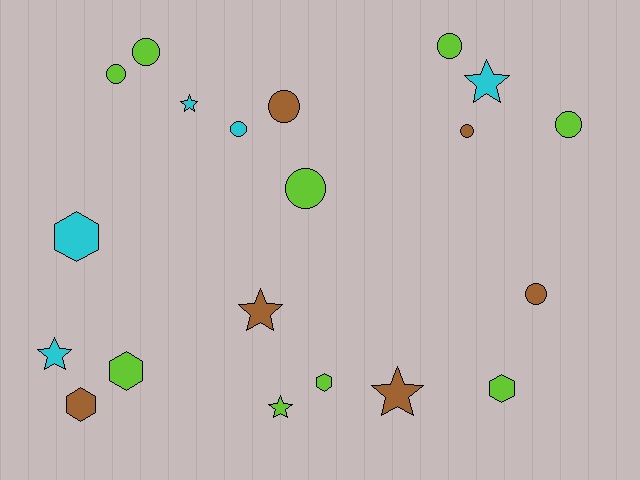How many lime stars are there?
There is 1 lime star.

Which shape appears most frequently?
Circle, with 9 objects.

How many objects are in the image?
There are 20 objects.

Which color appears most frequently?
Lime, with 9 objects.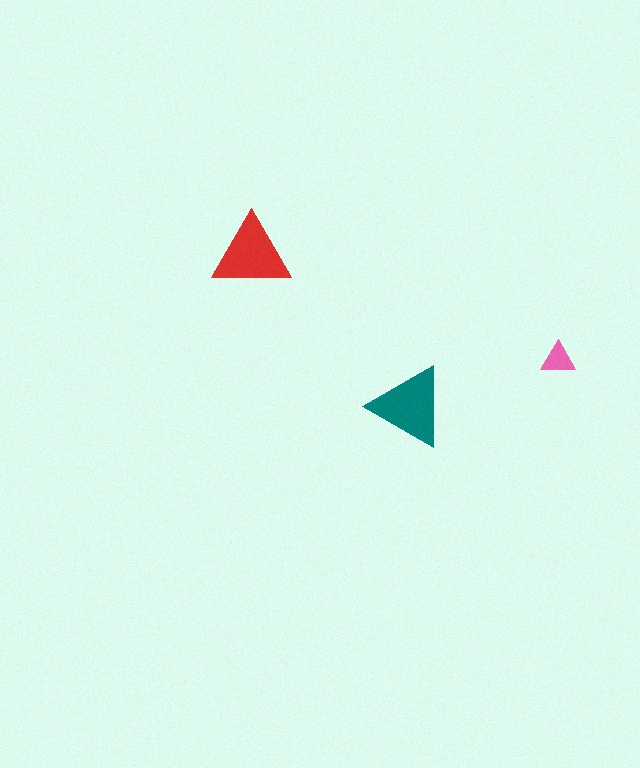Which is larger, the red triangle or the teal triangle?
The teal one.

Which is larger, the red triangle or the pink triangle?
The red one.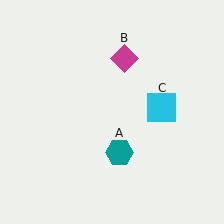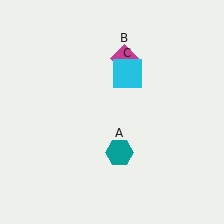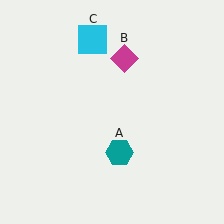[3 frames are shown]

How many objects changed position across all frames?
1 object changed position: cyan square (object C).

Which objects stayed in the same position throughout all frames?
Teal hexagon (object A) and magenta diamond (object B) remained stationary.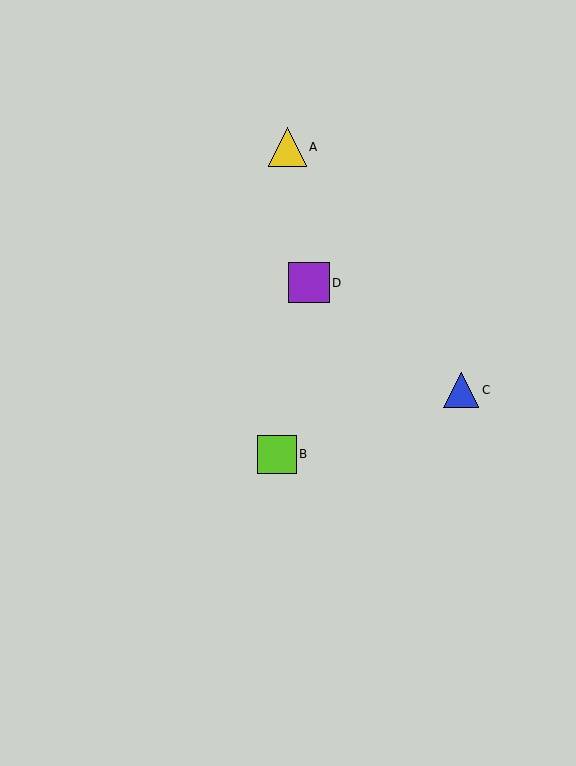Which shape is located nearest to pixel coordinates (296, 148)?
The yellow triangle (labeled A) at (287, 147) is nearest to that location.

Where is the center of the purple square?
The center of the purple square is at (309, 283).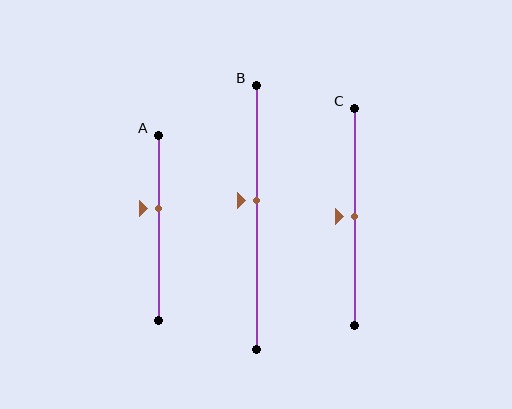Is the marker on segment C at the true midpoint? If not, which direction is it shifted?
Yes, the marker on segment C is at the true midpoint.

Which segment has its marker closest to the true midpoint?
Segment C has its marker closest to the true midpoint.